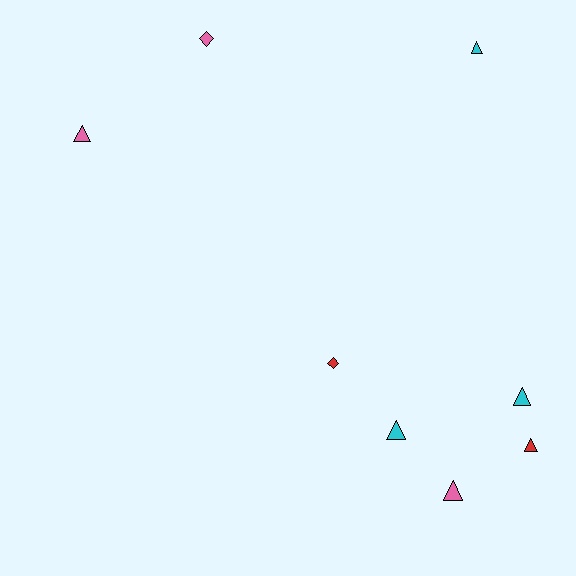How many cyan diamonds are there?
There are no cyan diamonds.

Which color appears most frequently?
Cyan, with 3 objects.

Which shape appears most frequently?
Triangle, with 6 objects.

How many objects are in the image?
There are 8 objects.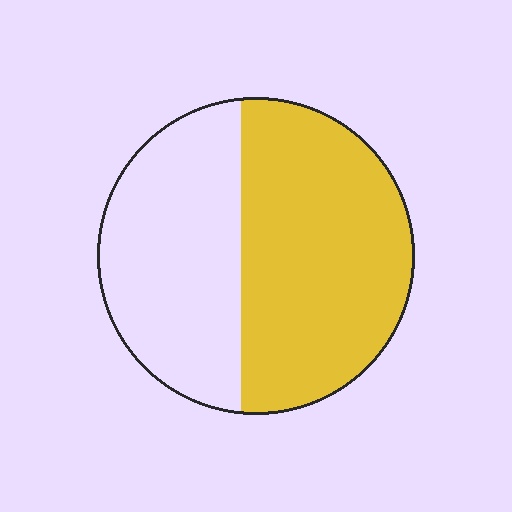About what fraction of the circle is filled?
About three fifths (3/5).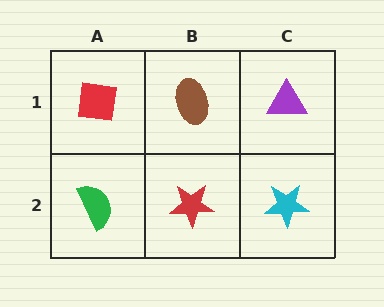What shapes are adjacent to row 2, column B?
A brown ellipse (row 1, column B), a green semicircle (row 2, column A), a cyan star (row 2, column C).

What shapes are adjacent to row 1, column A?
A green semicircle (row 2, column A), a brown ellipse (row 1, column B).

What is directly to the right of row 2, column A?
A red star.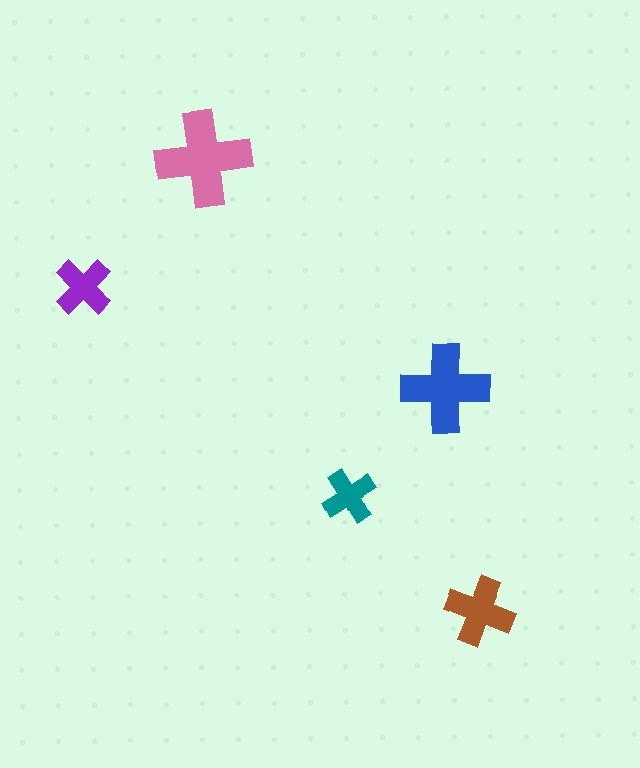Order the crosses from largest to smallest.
the pink one, the blue one, the brown one, the purple one, the teal one.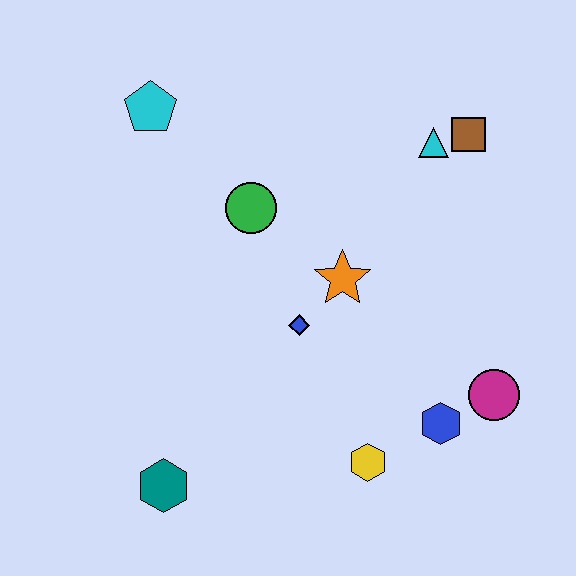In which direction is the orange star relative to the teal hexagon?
The orange star is above the teal hexagon.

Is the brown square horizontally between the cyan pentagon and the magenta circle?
Yes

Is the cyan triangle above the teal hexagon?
Yes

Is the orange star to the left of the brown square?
Yes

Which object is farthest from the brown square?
The teal hexagon is farthest from the brown square.